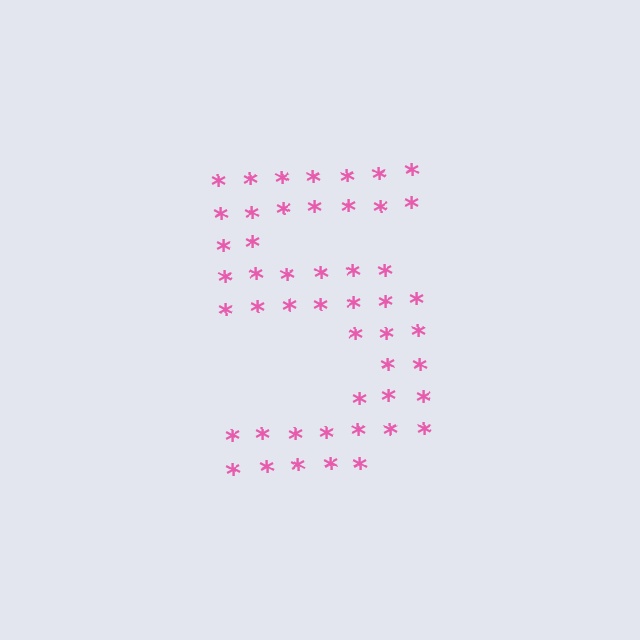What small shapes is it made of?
It is made of small asterisks.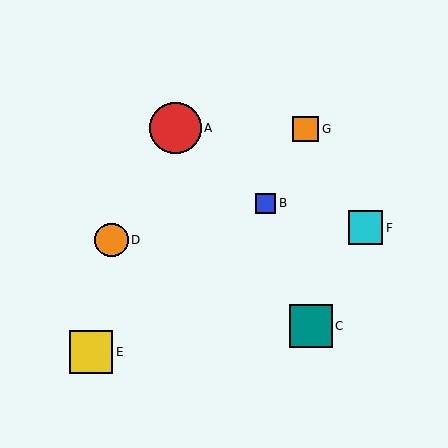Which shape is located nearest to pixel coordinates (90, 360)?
The yellow square (labeled E) at (91, 352) is nearest to that location.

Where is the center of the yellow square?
The center of the yellow square is at (91, 352).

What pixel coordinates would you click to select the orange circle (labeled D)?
Click at (111, 240) to select the orange circle D.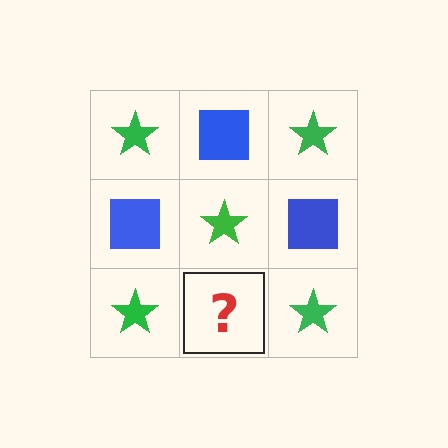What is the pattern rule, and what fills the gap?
The rule is that it alternates green star and blue square in a checkerboard pattern. The gap should be filled with a blue square.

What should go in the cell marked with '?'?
The missing cell should contain a blue square.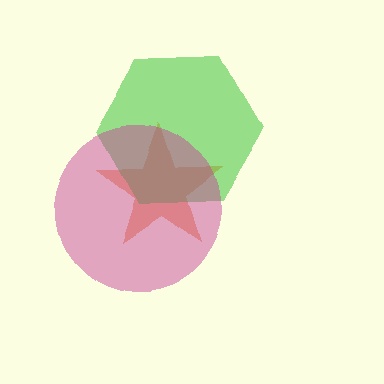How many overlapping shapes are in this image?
There are 3 overlapping shapes in the image.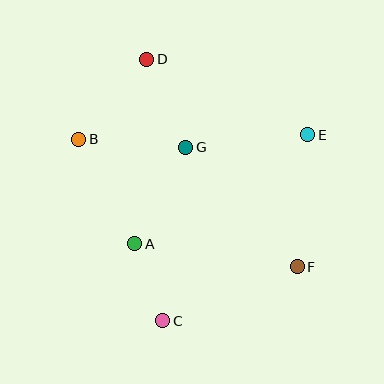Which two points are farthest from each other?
Points C and D are farthest from each other.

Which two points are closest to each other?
Points A and C are closest to each other.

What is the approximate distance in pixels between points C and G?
The distance between C and G is approximately 175 pixels.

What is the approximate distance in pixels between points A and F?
The distance between A and F is approximately 164 pixels.